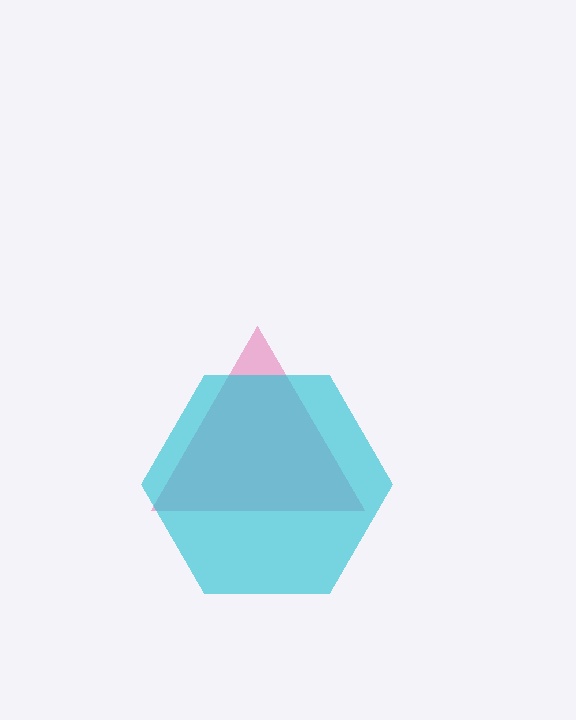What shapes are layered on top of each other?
The layered shapes are: a pink triangle, a cyan hexagon.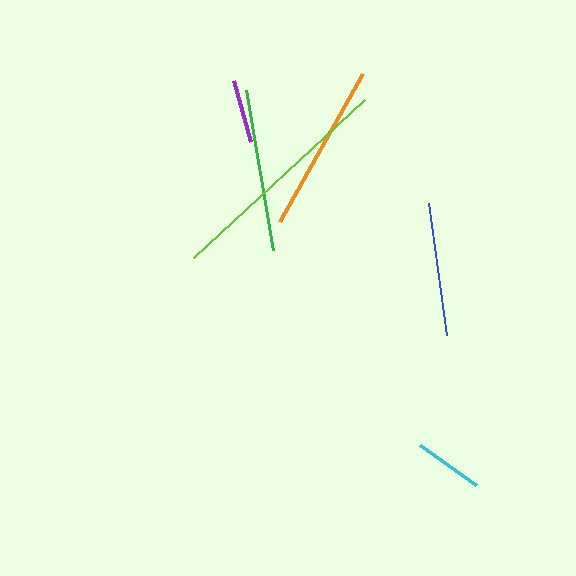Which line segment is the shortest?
The purple line is the shortest at approximately 63 pixels.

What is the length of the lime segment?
The lime segment is approximately 233 pixels long.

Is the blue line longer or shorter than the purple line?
The blue line is longer than the purple line.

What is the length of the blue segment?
The blue segment is approximately 133 pixels long.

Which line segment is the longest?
The lime line is the longest at approximately 233 pixels.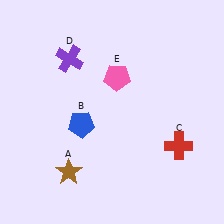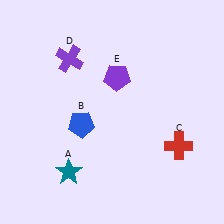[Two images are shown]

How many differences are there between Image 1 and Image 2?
There are 2 differences between the two images.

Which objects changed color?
A changed from brown to teal. E changed from pink to purple.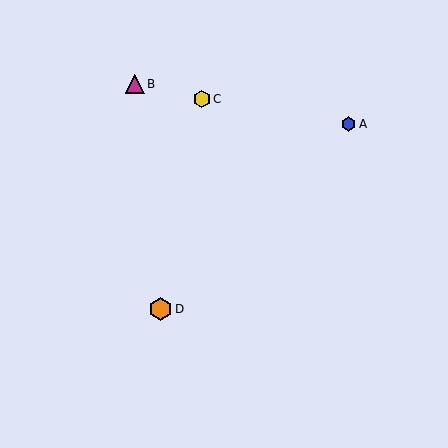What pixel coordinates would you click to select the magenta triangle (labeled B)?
Click at (135, 84) to select the magenta triangle B.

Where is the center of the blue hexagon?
The center of the blue hexagon is at (348, 124).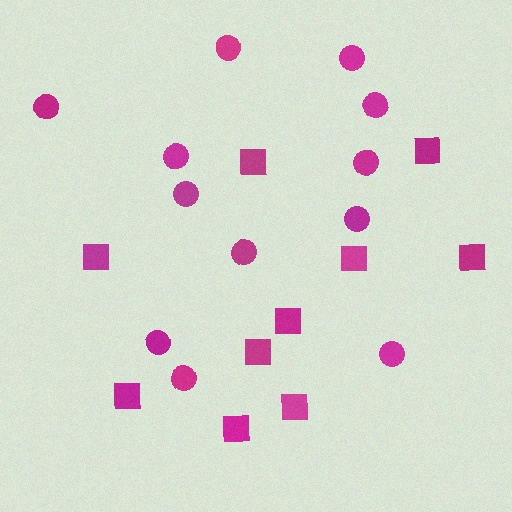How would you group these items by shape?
There are 2 groups: one group of squares (10) and one group of circles (12).